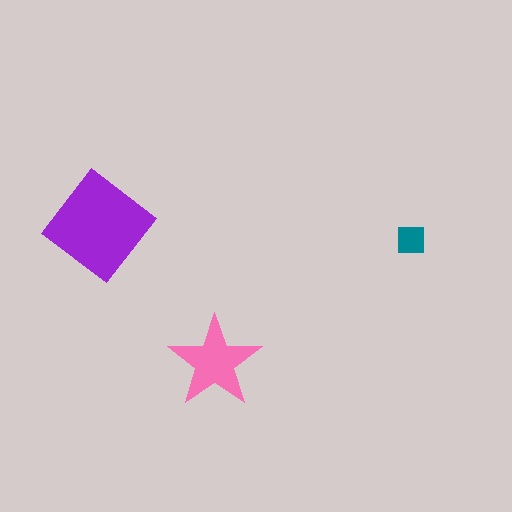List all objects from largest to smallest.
The purple diamond, the pink star, the teal square.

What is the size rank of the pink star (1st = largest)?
2nd.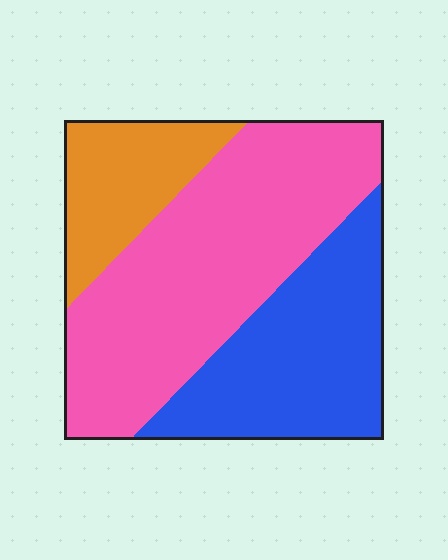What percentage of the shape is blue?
Blue covers around 30% of the shape.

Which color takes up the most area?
Pink, at roughly 50%.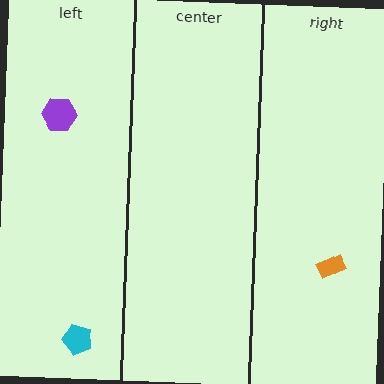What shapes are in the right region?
The orange rectangle.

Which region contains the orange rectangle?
The right region.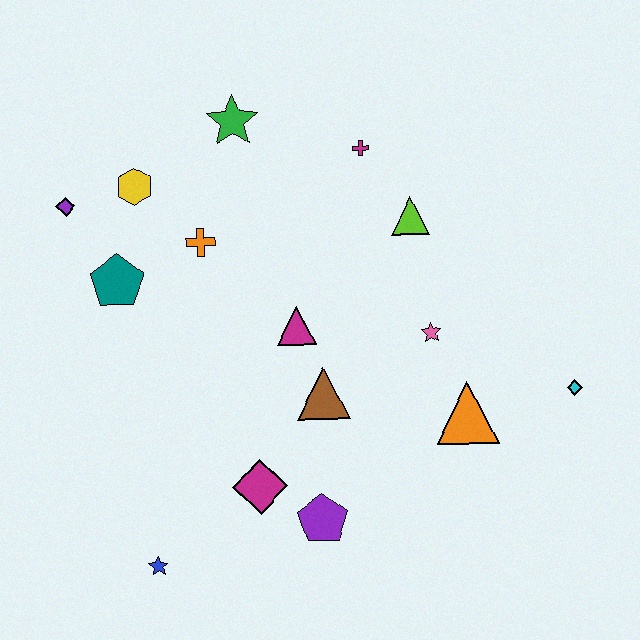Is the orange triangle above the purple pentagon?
Yes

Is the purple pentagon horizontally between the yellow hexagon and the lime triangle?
Yes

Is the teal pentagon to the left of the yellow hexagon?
Yes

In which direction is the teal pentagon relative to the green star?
The teal pentagon is below the green star.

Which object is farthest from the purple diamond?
The cyan diamond is farthest from the purple diamond.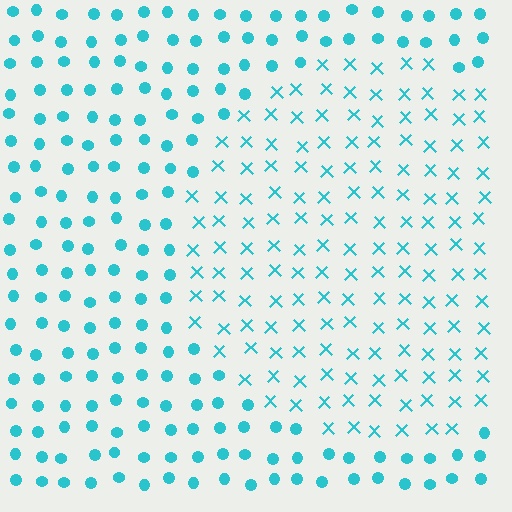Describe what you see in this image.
The image is filled with small cyan elements arranged in a uniform grid. A circle-shaped region contains X marks, while the surrounding area contains circles. The boundary is defined purely by the change in element shape.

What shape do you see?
I see a circle.